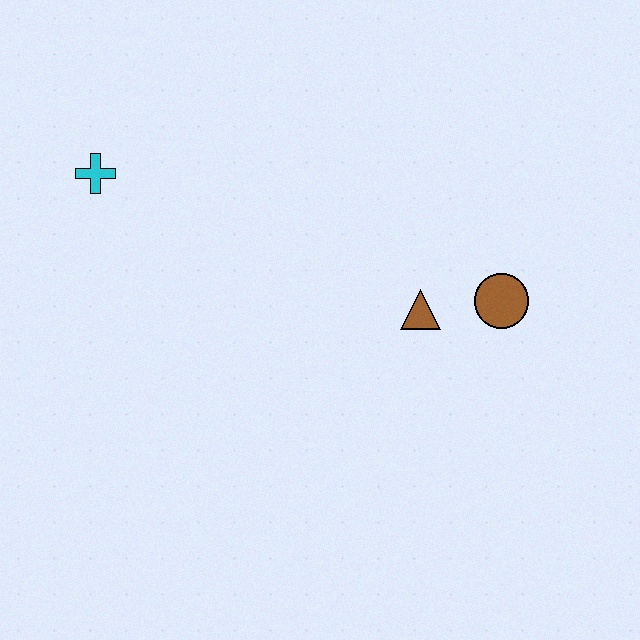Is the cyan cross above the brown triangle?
Yes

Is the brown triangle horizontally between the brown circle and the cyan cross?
Yes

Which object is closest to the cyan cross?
The brown triangle is closest to the cyan cross.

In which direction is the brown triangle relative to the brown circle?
The brown triangle is to the left of the brown circle.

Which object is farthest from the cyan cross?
The brown circle is farthest from the cyan cross.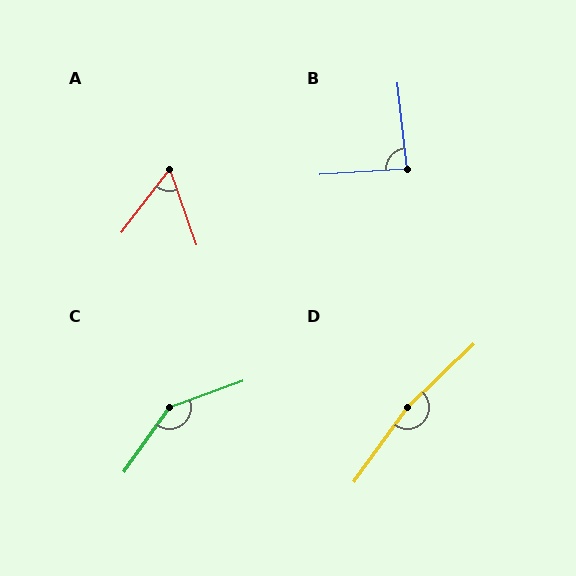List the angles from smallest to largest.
A (57°), B (87°), C (145°), D (169°).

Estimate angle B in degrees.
Approximately 87 degrees.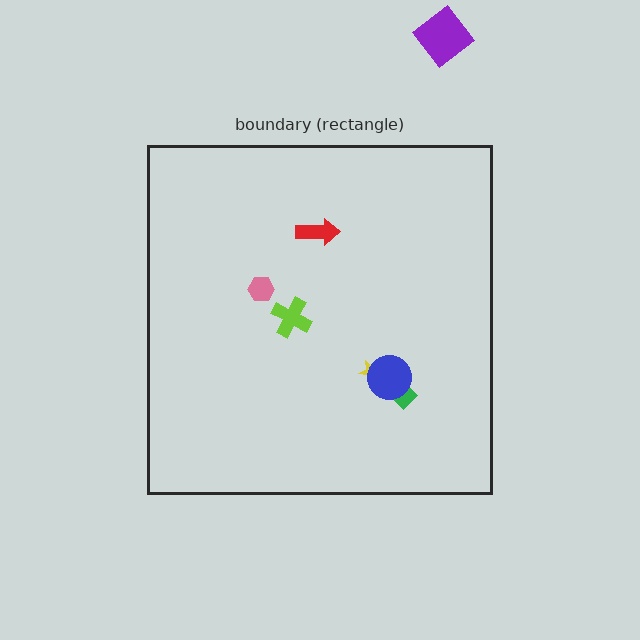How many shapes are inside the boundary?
6 inside, 1 outside.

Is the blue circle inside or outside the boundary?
Inside.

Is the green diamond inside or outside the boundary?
Inside.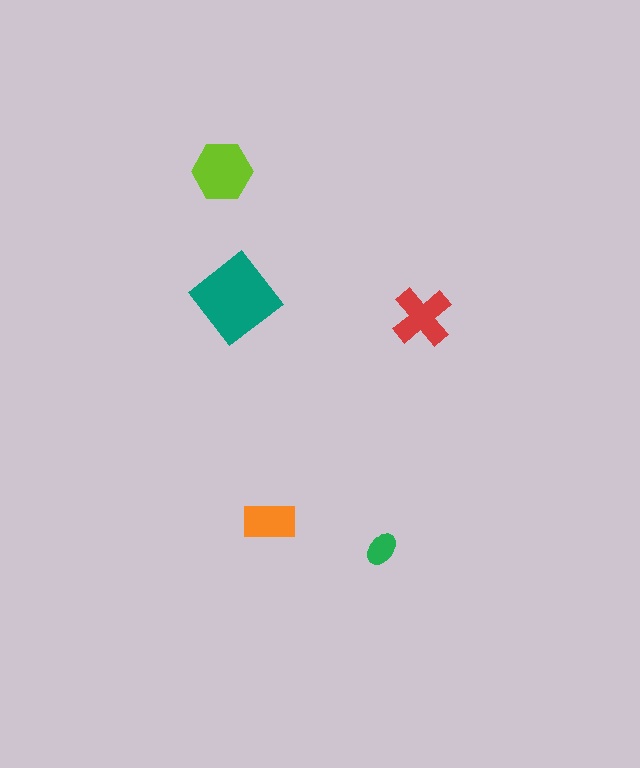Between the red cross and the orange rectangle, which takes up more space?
The red cross.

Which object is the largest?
The teal diamond.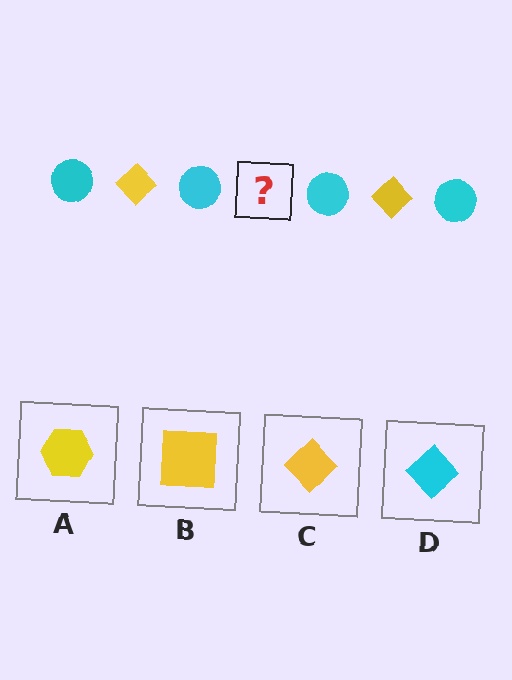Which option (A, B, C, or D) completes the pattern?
C.